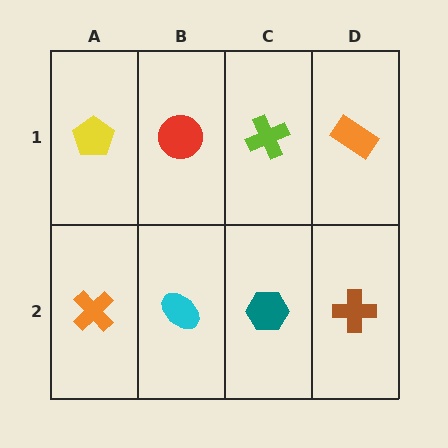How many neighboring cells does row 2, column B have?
3.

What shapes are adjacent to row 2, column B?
A red circle (row 1, column B), an orange cross (row 2, column A), a teal hexagon (row 2, column C).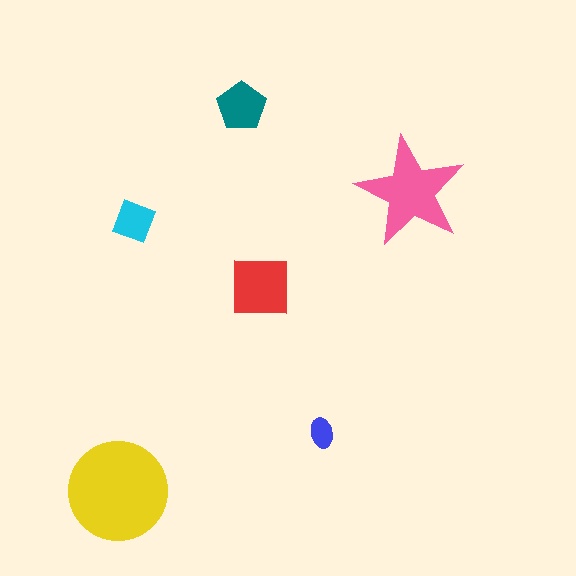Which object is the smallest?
The blue ellipse.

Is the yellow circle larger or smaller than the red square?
Larger.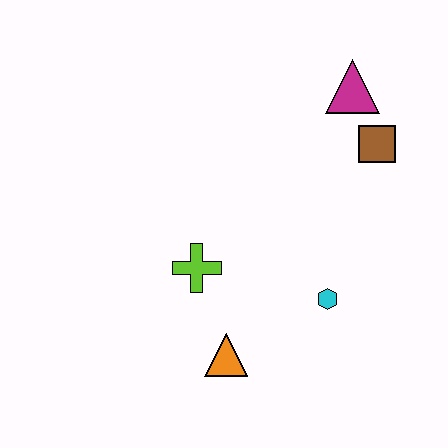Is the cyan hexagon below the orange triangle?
No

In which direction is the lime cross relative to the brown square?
The lime cross is to the left of the brown square.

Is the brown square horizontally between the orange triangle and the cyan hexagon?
No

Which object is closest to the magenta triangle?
The brown square is closest to the magenta triangle.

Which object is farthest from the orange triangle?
The magenta triangle is farthest from the orange triangle.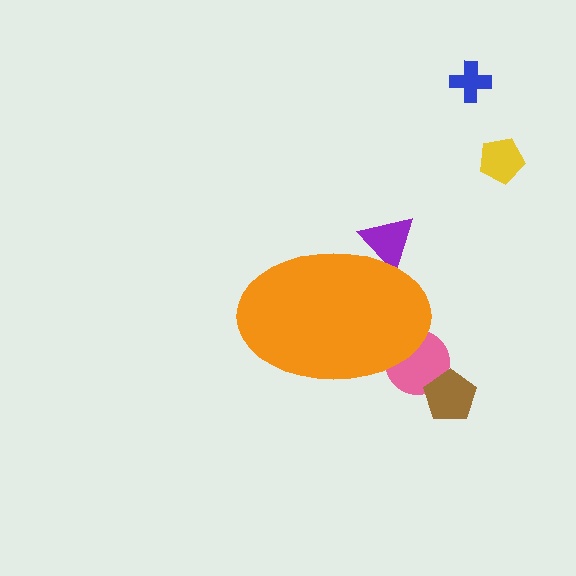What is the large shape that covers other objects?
An orange ellipse.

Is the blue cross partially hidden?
No, the blue cross is fully visible.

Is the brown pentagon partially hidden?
No, the brown pentagon is fully visible.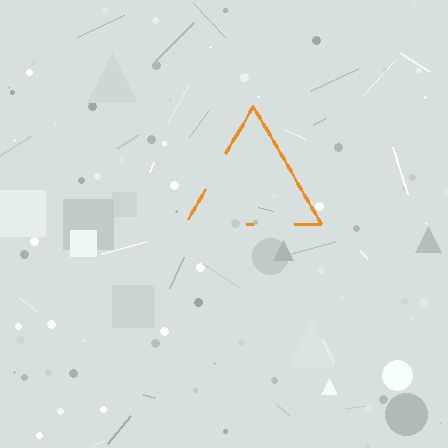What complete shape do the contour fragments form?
The contour fragments form a triangle.